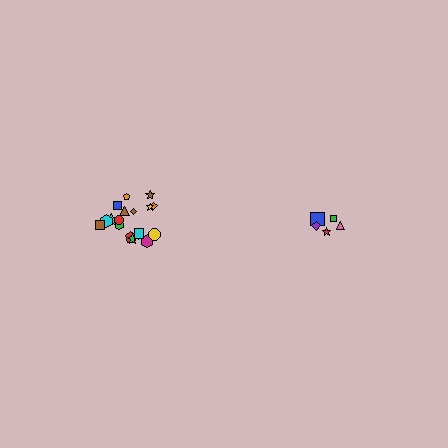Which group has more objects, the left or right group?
The left group.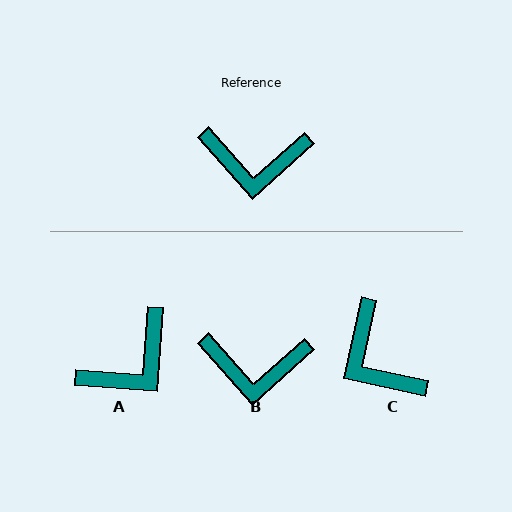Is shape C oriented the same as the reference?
No, it is off by about 54 degrees.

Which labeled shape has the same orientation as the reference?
B.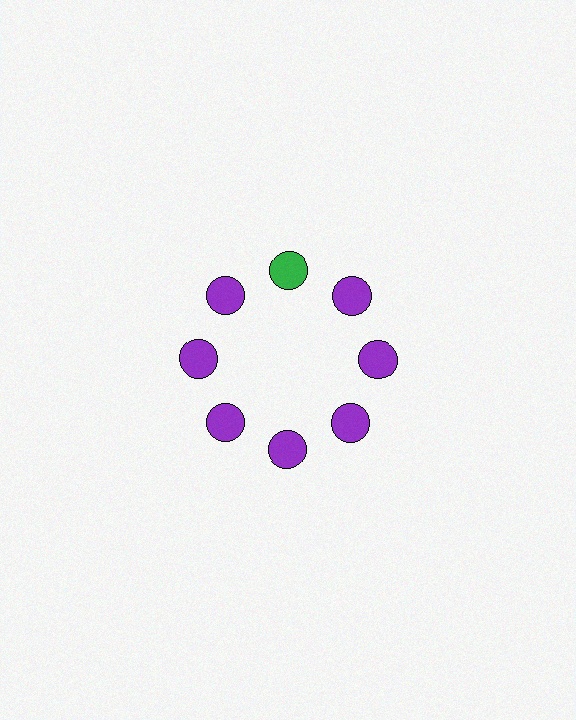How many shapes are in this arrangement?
There are 8 shapes arranged in a ring pattern.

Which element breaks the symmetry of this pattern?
The green circle at roughly the 12 o'clock position breaks the symmetry. All other shapes are purple circles.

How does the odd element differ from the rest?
It has a different color: green instead of purple.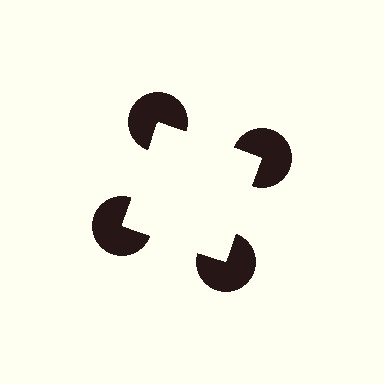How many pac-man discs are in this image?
There are 4 — one at each vertex of the illusory square.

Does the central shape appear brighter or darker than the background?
It typically appears slightly brighter than the background, even though no actual brightness change is drawn.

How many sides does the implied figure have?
4 sides.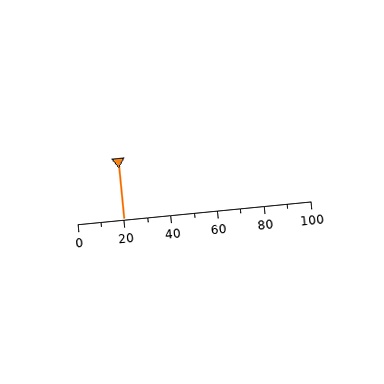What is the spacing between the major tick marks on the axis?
The major ticks are spaced 20 apart.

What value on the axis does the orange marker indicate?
The marker indicates approximately 20.